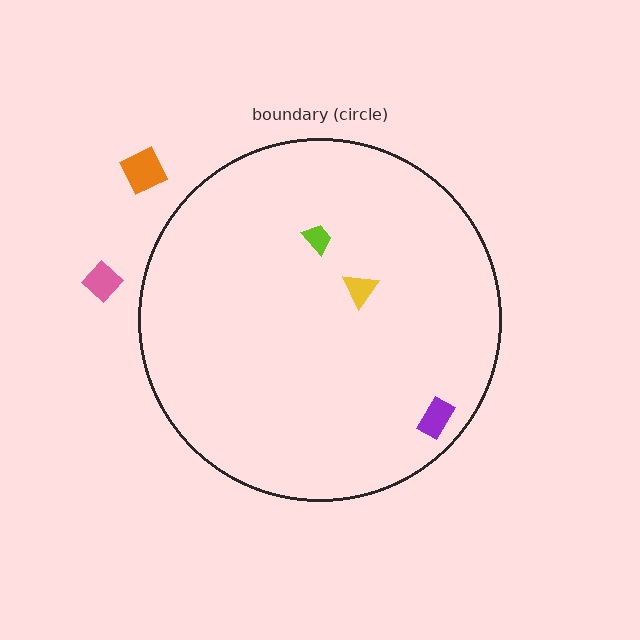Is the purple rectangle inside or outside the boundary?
Inside.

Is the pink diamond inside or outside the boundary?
Outside.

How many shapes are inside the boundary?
3 inside, 2 outside.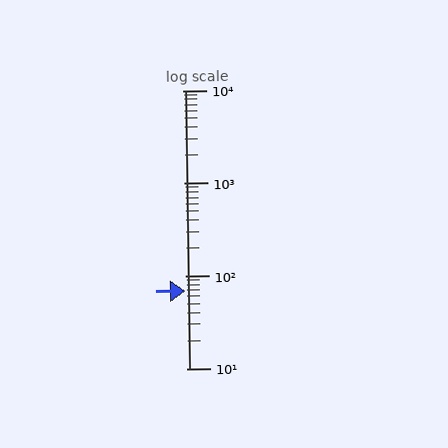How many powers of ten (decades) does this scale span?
The scale spans 3 decades, from 10 to 10000.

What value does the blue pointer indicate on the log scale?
The pointer indicates approximately 68.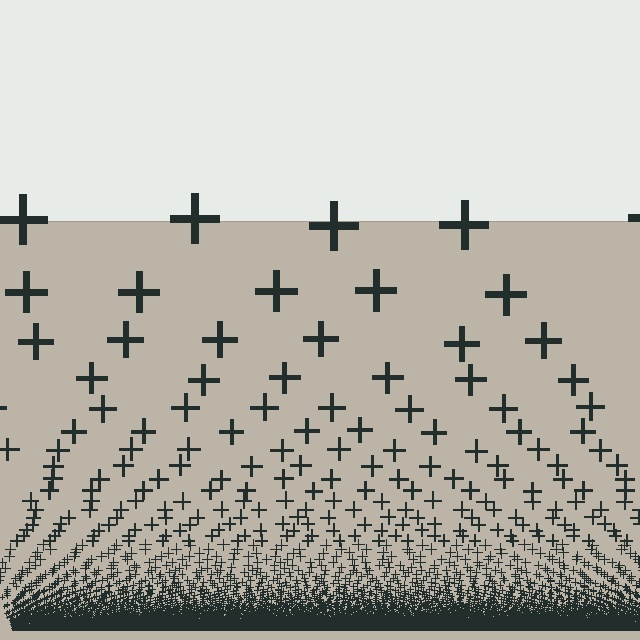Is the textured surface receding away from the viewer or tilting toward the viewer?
The surface appears to tilt toward the viewer. Texture elements get larger and sparser toward the top.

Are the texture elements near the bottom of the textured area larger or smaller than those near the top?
Smaller. The gradient is inverted — elements near the bottom are smaller and denser.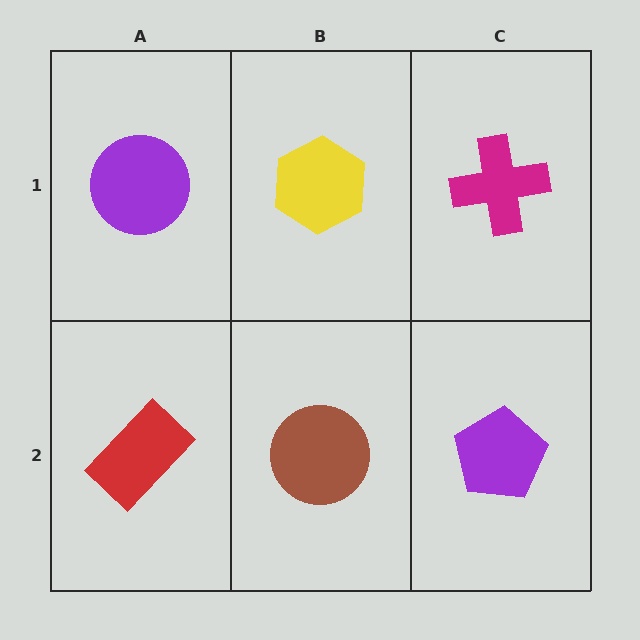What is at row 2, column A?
A red rectangle.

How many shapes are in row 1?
3 shapes.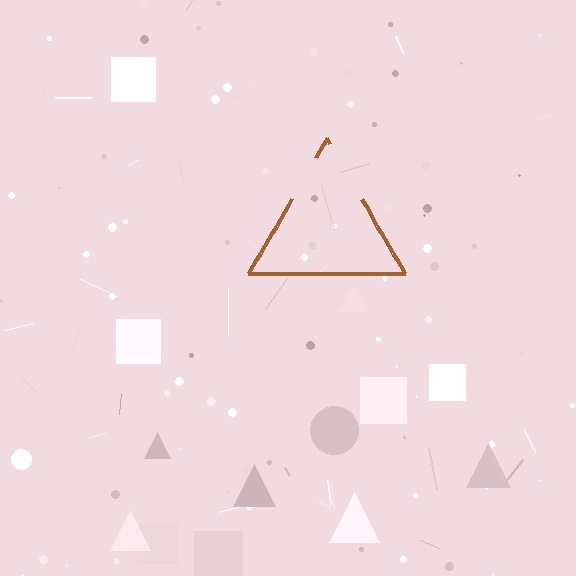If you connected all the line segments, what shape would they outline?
They would outline a triangle.